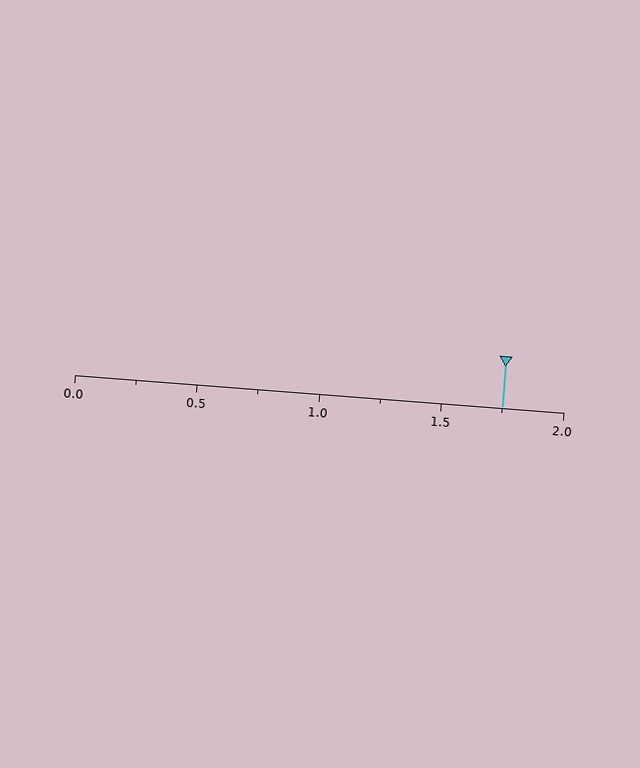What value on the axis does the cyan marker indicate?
The marker indicates approximately 1.75.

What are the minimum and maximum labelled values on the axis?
The axis runs from 0.0 to 2.0.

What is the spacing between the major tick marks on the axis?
The major ticks are spaced 0.5 apart.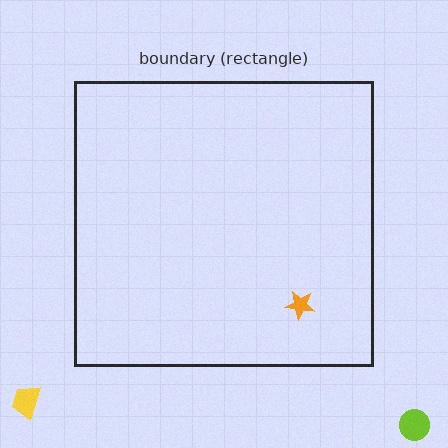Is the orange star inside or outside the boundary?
Inside.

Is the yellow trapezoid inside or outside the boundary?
Outside.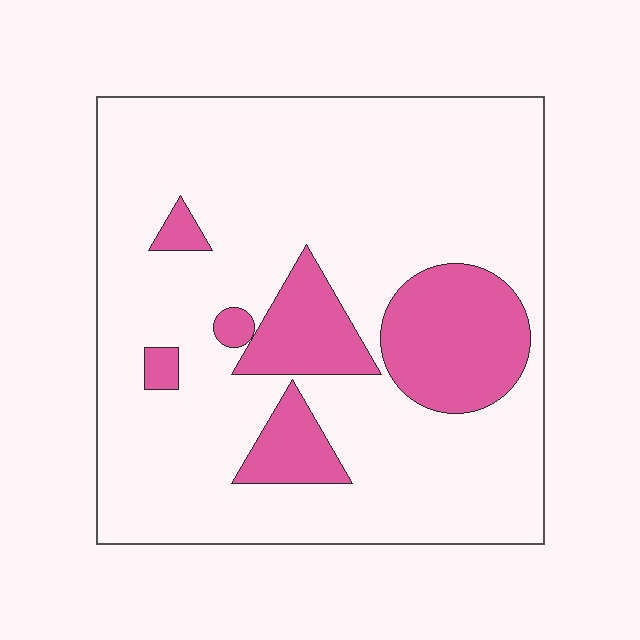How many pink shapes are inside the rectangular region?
6.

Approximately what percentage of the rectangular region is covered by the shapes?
Approximately 20%.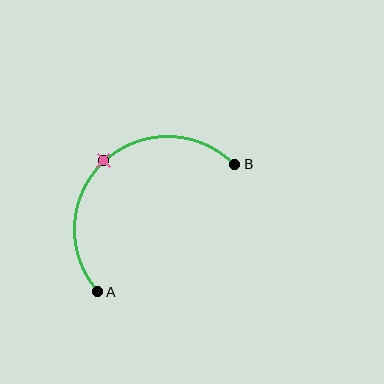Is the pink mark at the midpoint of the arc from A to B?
Yes. The pink mark lies on the arc at equal arc-length from both A and B — it is the arc midpoint.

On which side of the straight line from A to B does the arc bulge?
The arc bulges above and to the left of the straight line connecting A and B.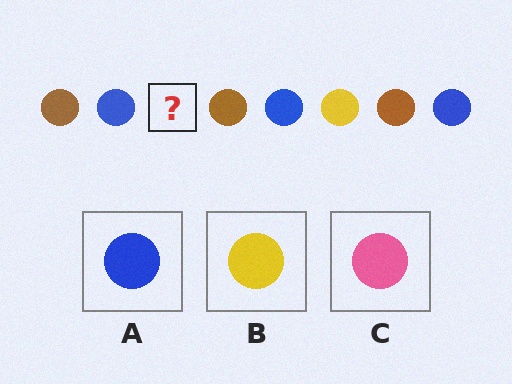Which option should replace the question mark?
Option B.